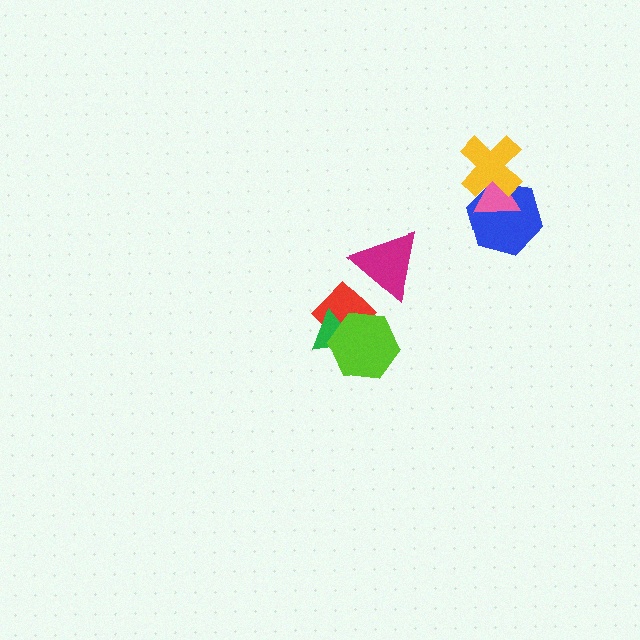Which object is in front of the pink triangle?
The yellow cross is in front of the pink triangle.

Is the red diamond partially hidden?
Yes, it is partially covered by another shape.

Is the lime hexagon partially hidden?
No, no other shape covers it.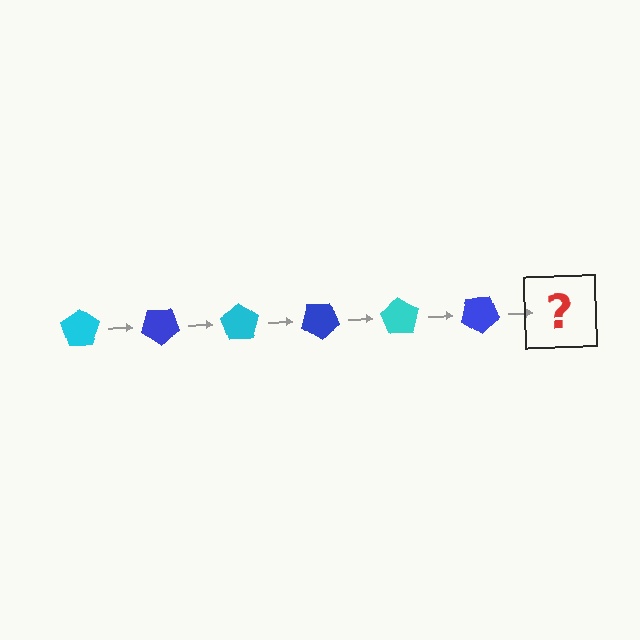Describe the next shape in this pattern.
It should be a cyan pentagon, rotated 210 degrees from the start.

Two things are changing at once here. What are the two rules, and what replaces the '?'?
The two rules are that it rotates 35 degrees each step and the color cycles through cyan and blue. The '?' should be a cyan pentagon, rotated 210 degrees from the start.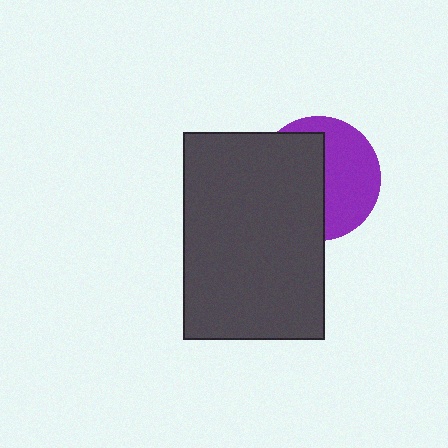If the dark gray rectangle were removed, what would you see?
You would see the complete purple circle.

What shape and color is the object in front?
The object in front is a dark gray rectangle.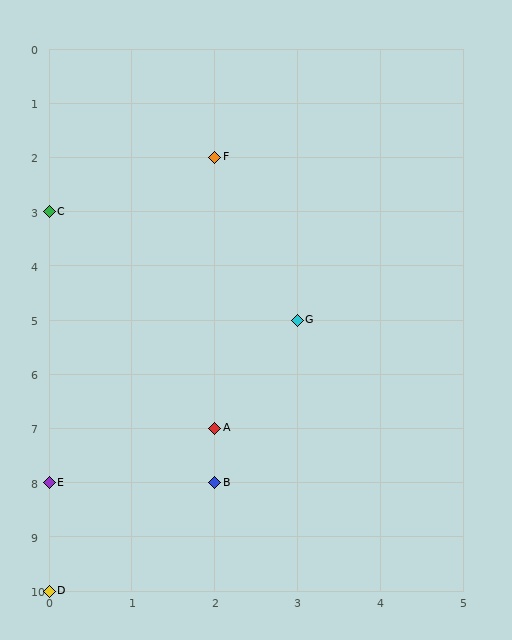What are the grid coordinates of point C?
Point C is at grid coordinates (0, 3).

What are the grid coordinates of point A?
Point A is at grid coordinates (2, 7).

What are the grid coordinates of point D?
Point D is at grid coordinates (0, 10).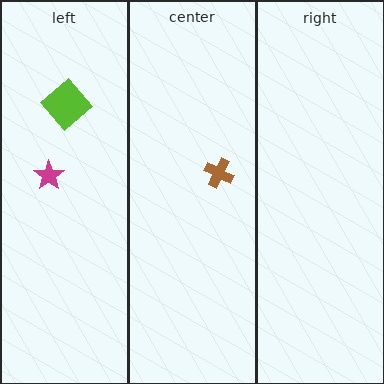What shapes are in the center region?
The brown cross.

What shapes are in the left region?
The magenta star, the lime diamond.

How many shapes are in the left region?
2.